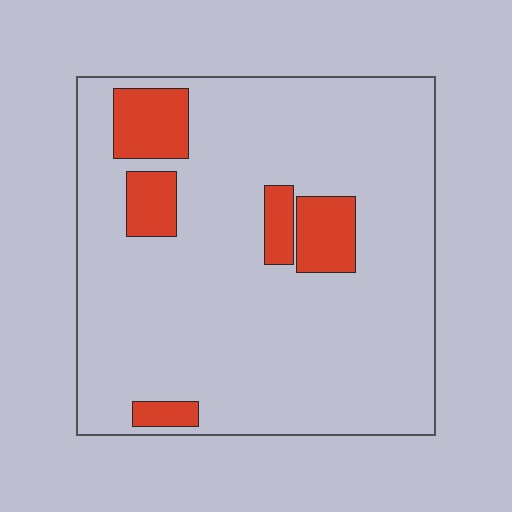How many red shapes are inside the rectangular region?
5.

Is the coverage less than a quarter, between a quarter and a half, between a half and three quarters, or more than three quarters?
Less than a quarter.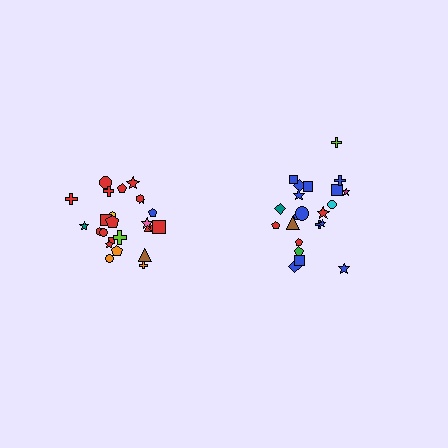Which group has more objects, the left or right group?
The left group.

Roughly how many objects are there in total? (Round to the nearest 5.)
Roughly 45 objects in total.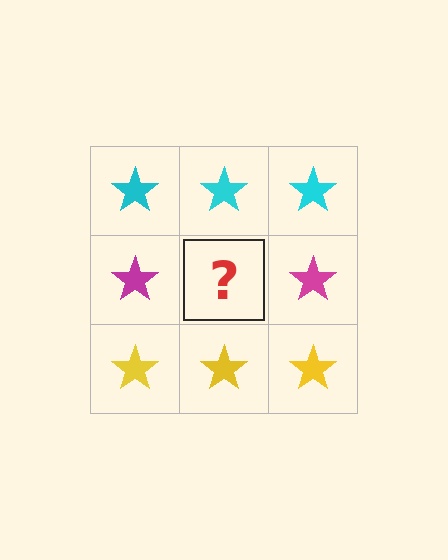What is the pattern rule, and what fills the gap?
The rule is that each row has a consistent color. The gap should be filled with a magenta star.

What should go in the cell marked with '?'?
The missing cell should contain a magenta star.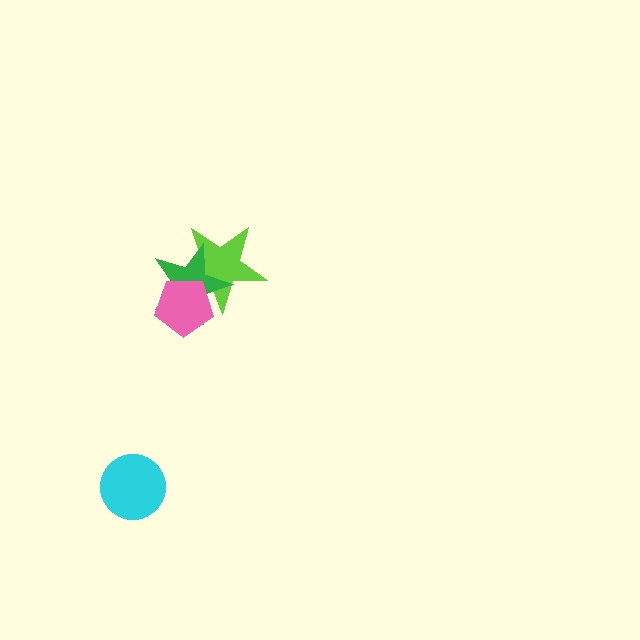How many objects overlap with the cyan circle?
0 objects overlap with the cyan circle.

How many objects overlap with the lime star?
2 objects overlap with the lime star.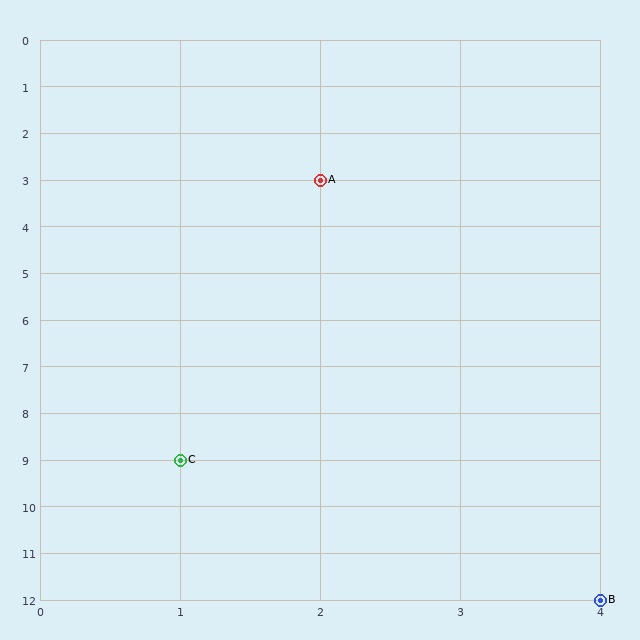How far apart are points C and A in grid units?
Points C and A are 1 column and 6 rows apart (about 6.1 grid units diagonally).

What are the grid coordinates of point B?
Point B is at grid coordinates (4, 12).